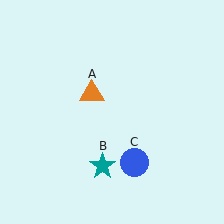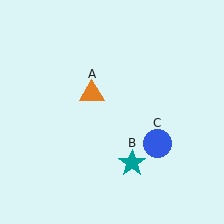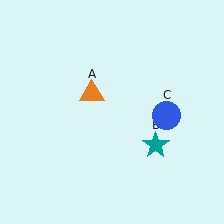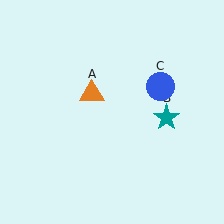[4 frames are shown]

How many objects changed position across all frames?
2 objects changed position: teal star (object B), blue circle (object C).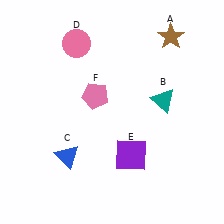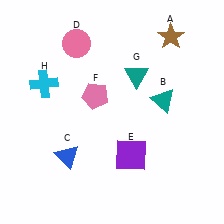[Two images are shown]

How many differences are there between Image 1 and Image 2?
There are 2 differences between the two images.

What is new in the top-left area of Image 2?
A cyan cross (H) was added in the top-left area of Image 2.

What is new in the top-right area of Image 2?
A teal triangle (G) was added in the top-right area of Image 2.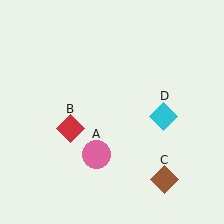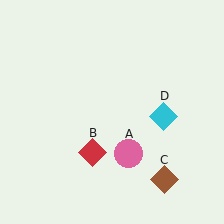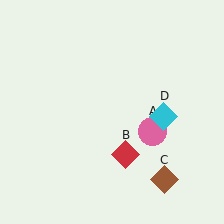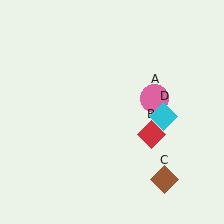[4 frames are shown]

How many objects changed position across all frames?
2 objects changed position: pink circle (object A), red diamond (object B).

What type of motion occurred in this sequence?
The pink circle (object A), red diamond (object B) rotated counterclockwise around the center of the scene.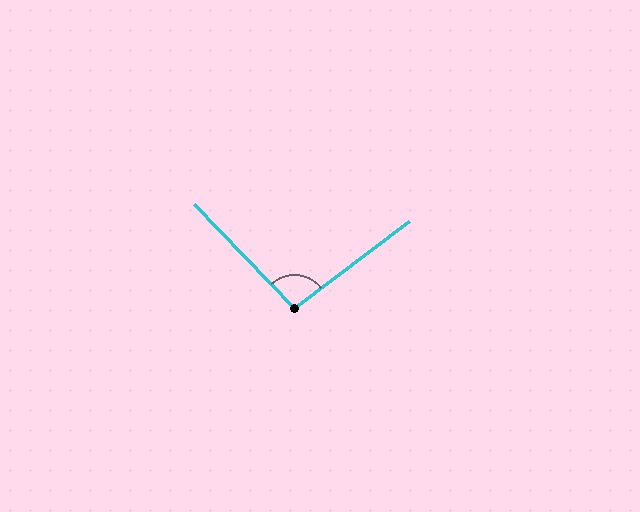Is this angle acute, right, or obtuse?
It is obtuse.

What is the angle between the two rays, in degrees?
Approximately 97 degrees.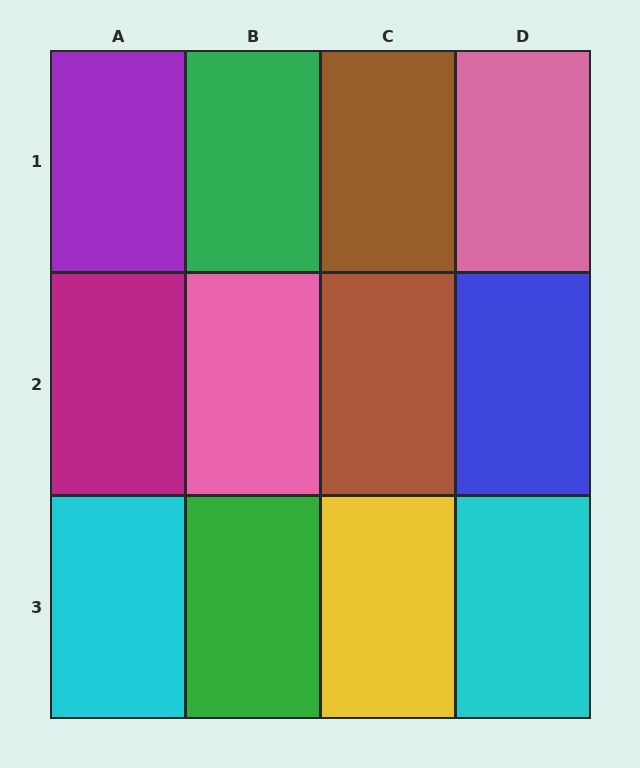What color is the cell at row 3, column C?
Yellow.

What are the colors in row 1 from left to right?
Purple, green, brown, pink.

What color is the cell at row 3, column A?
Cyan.